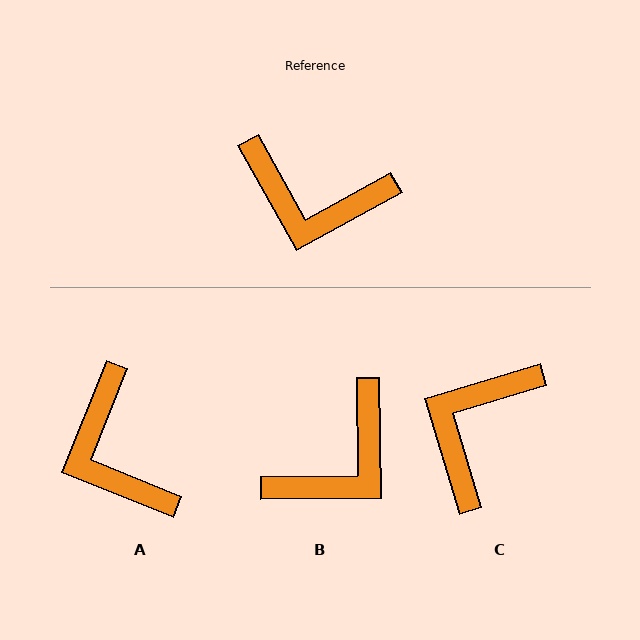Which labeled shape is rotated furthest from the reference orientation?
C, about 102 degrees away.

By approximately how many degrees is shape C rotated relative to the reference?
Approximately 102 degrees clockwise.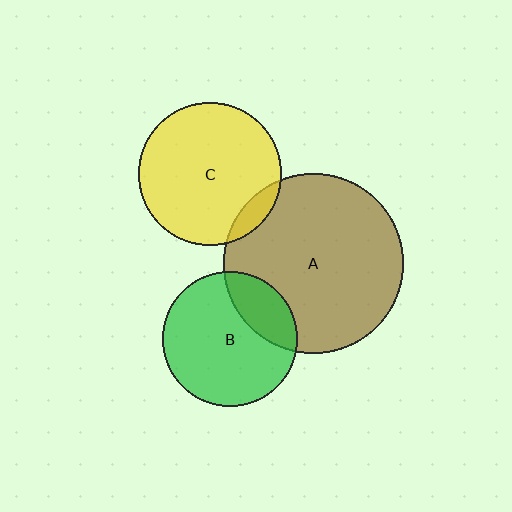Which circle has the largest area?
Circle A (brown).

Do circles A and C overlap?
Yes.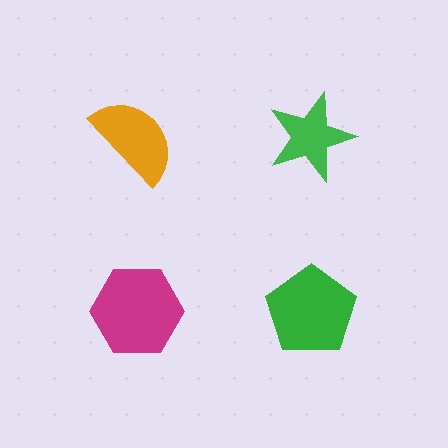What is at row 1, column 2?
A green star.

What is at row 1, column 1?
An orange semicircle.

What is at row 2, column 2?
A green pentagon.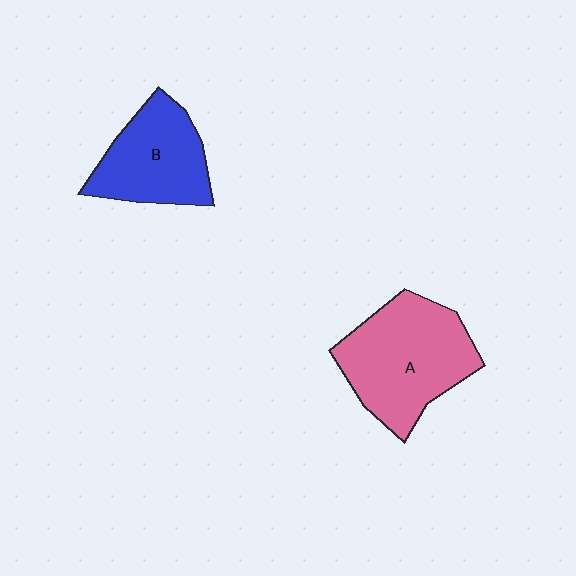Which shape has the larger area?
Shape A (pink).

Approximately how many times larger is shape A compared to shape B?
Approximately 1.4 times.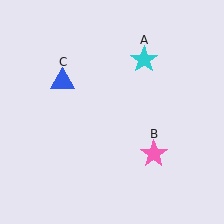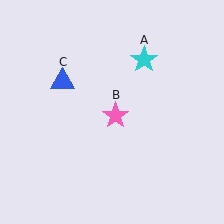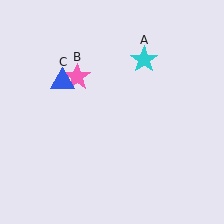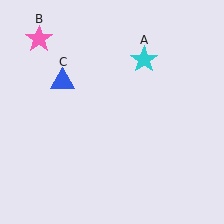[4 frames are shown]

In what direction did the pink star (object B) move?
The pink star (object B) moved up and to the left.